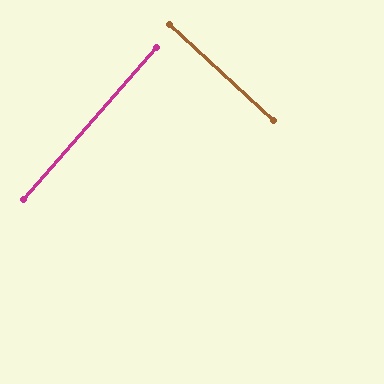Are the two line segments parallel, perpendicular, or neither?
Perpendicular — they meet at approximately 88°.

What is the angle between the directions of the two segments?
Approximately 88 degrees.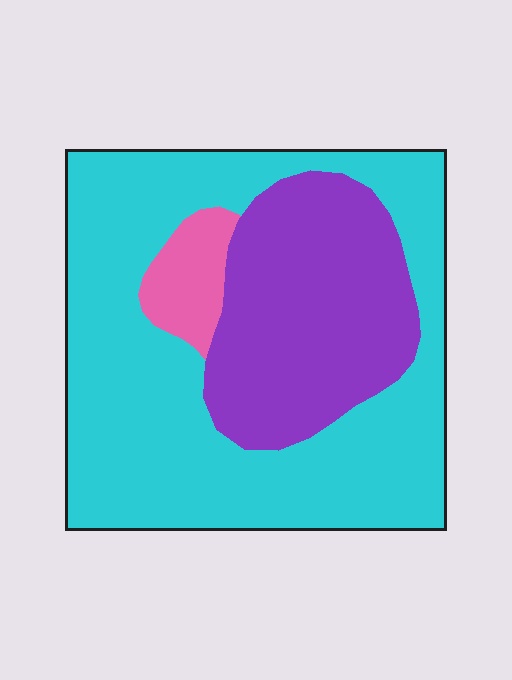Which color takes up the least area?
Pink, at roughly 5%.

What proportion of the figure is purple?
Purple takes up between a sixth and a third of the figure.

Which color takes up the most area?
Cyan, at roughly 65%.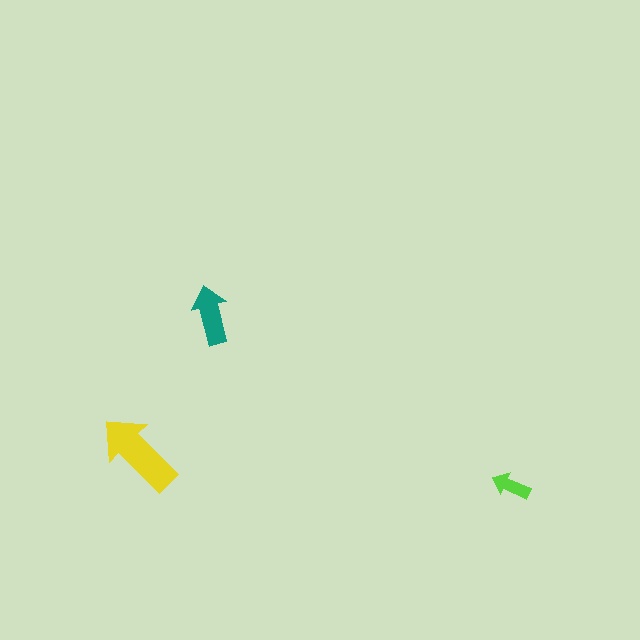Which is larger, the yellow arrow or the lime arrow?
The yellow one.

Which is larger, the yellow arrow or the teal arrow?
The yellow one.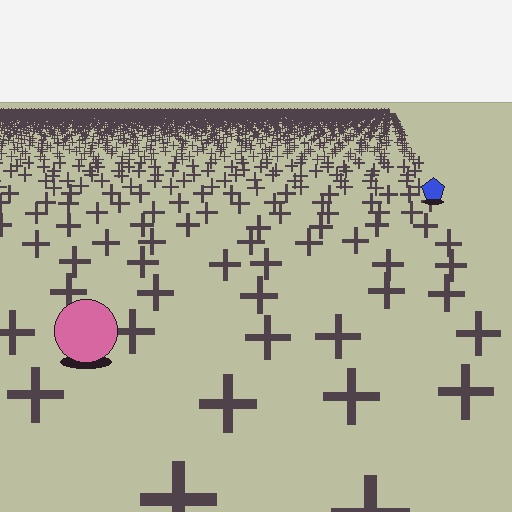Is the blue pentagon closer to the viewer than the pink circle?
No. The pink circle is closer — you can tell from the texture gradient: the ground texture is coarser near it.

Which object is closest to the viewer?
The pink circle is closest. The texture marks near it are larger and more spread out.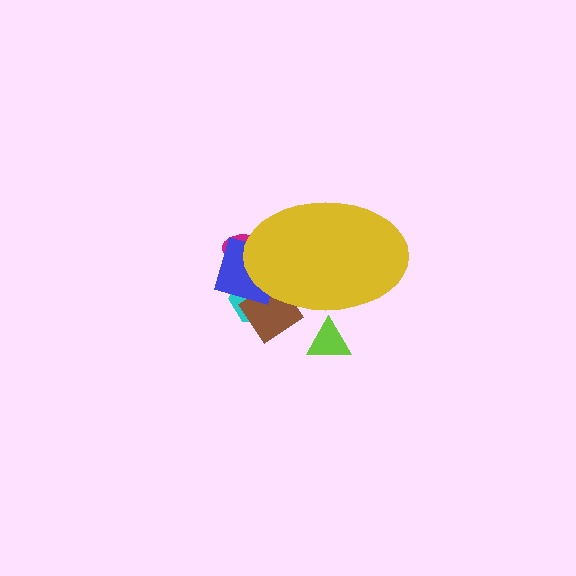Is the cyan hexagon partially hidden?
Yes, the cyan hexagon is partially hidden behind the yellow ellipse.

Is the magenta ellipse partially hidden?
Yes, the magenta ellipse is partially hidden behind the yellow ellipse.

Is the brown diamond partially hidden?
Yes, the brown diamond is partially hidden behind the yellow ellipse.